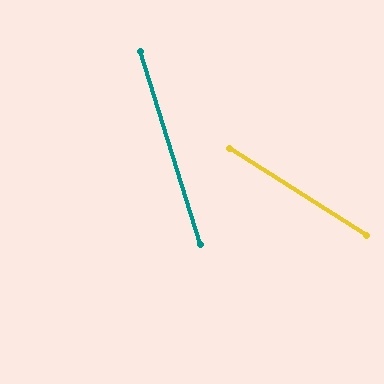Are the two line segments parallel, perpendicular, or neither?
Neither parallel nor perpendicular — they differ by about 40°.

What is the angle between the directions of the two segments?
Approximately 40 degrees.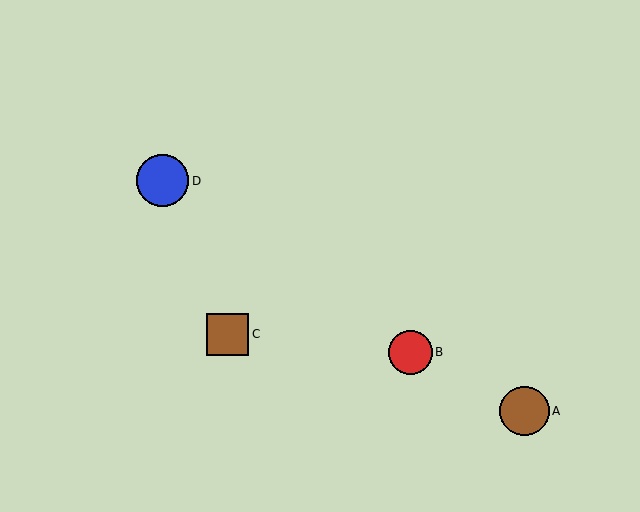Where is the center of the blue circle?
The center of the blue circle is at (163, 181).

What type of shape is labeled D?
Shape D is a blue circle.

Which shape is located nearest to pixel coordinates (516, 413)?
The brown circle (labeled A) at (524, 411) is nearest to that location.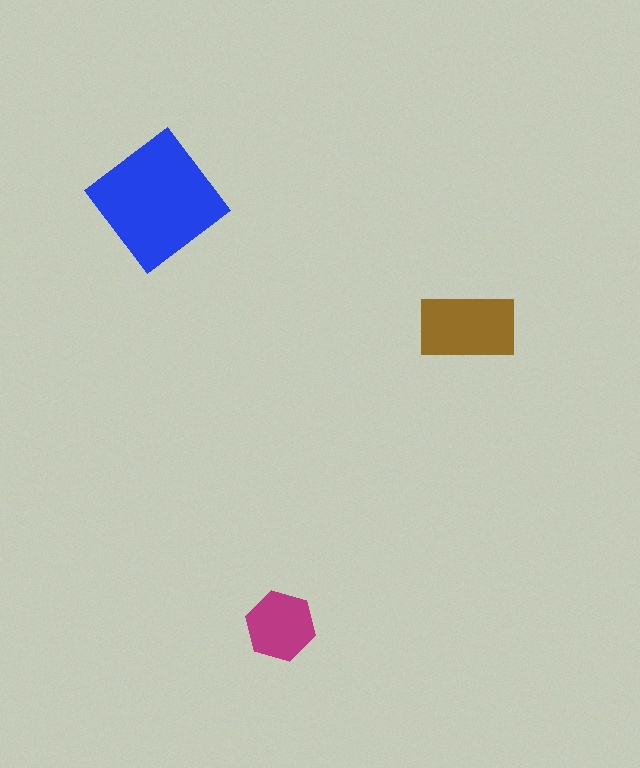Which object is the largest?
The blue diamond.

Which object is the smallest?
The magenta hexagon.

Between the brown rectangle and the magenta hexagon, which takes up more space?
The brown rectangle.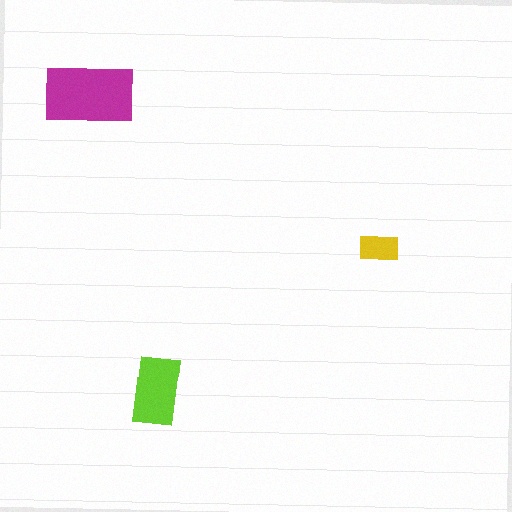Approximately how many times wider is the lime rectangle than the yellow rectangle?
About 2 times wider.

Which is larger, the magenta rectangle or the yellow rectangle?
The magenta one.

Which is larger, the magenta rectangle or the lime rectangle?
The magenta one.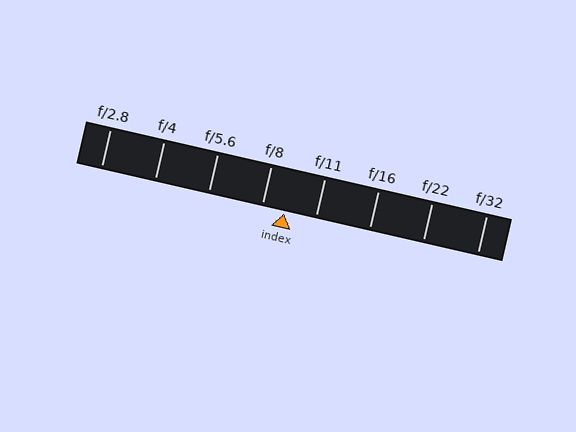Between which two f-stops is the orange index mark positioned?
The index mark is between f/8 and f/11.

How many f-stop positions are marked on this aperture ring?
There are 8 f-stop positions marked.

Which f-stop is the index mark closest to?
The index mark is closest to f/8.